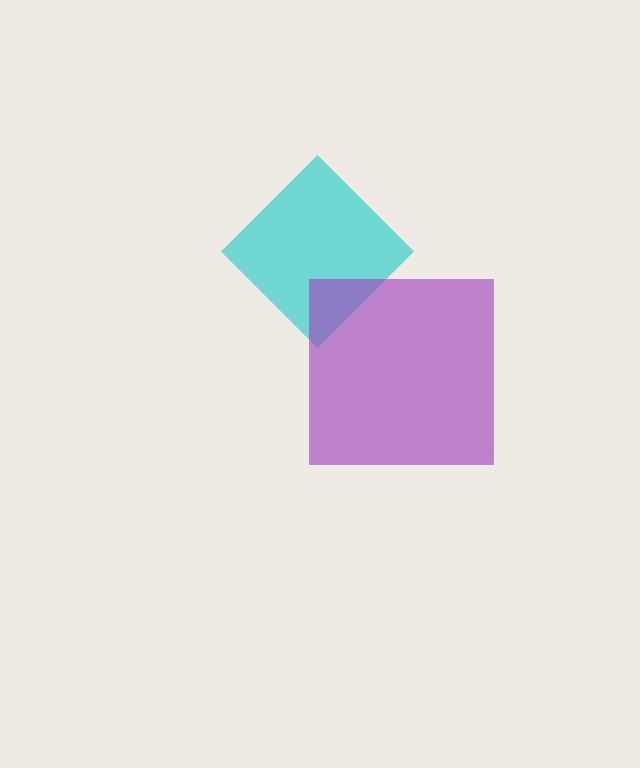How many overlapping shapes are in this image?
There are 2 overlapping shapes in the image.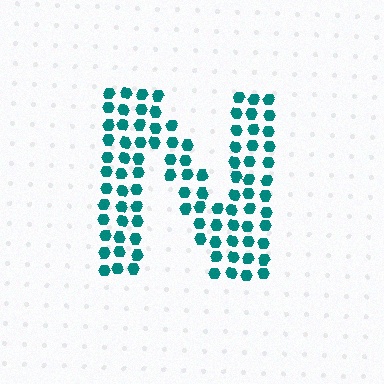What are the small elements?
The small elements are hexagons.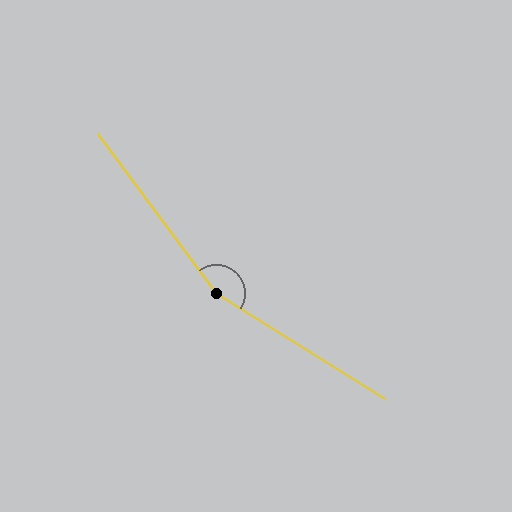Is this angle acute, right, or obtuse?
It is obtuse.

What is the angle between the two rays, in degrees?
Approximately 159 degrees.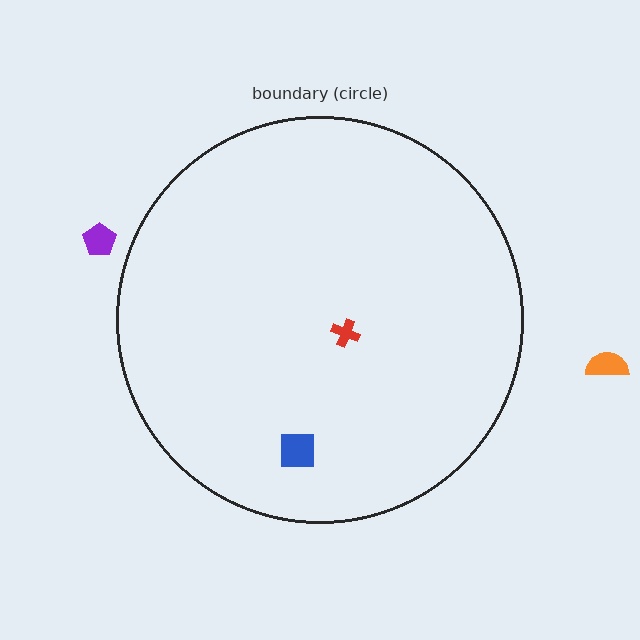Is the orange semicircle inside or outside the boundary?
Outside.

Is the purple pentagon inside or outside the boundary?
Outside.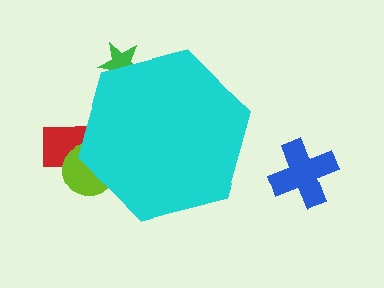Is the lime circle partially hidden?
Yes, the lime circle is partially hidden behind the cyan hexagon.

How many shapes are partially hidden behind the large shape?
3 shapes are partially hidden.